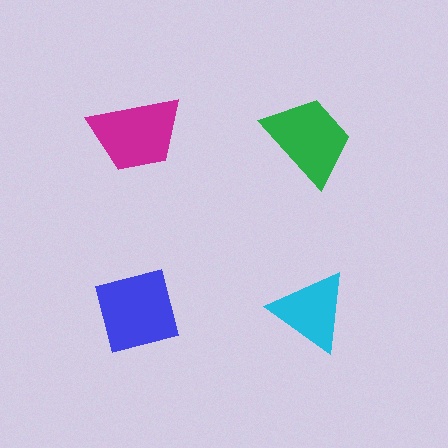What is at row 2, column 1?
A blue square.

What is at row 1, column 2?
A green trapezoid.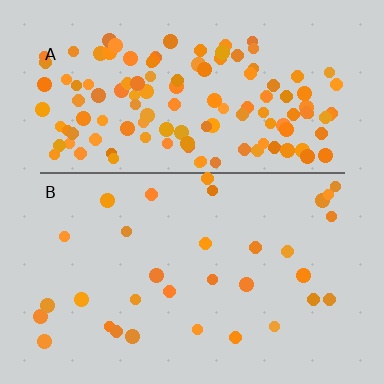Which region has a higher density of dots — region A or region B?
A (the top).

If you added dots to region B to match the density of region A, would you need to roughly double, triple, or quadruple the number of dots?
Approximately quadruple.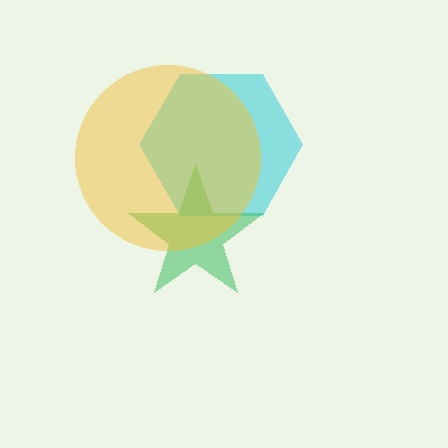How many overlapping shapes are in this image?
There are 3 overlapping shapes in the image.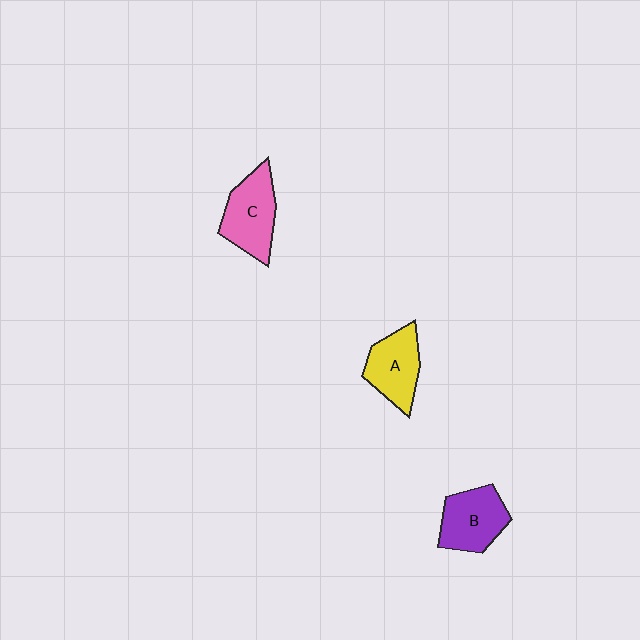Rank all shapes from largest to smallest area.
From largest to smallest: C (pink), B (purple), A (yellow).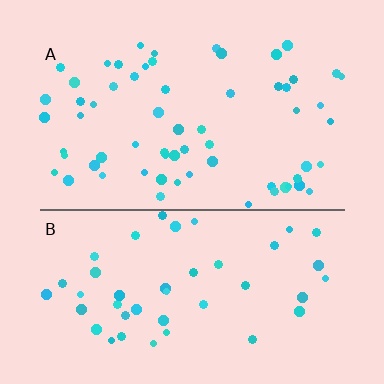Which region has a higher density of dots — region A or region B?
A (the top).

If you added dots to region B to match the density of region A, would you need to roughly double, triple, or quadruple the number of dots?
Approximately double.